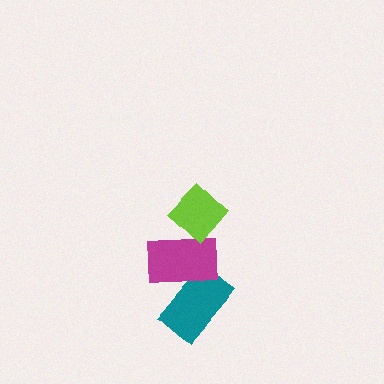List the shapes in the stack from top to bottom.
From top to bottom: the lime diamond, the magenta rectangle, the teal rectangle.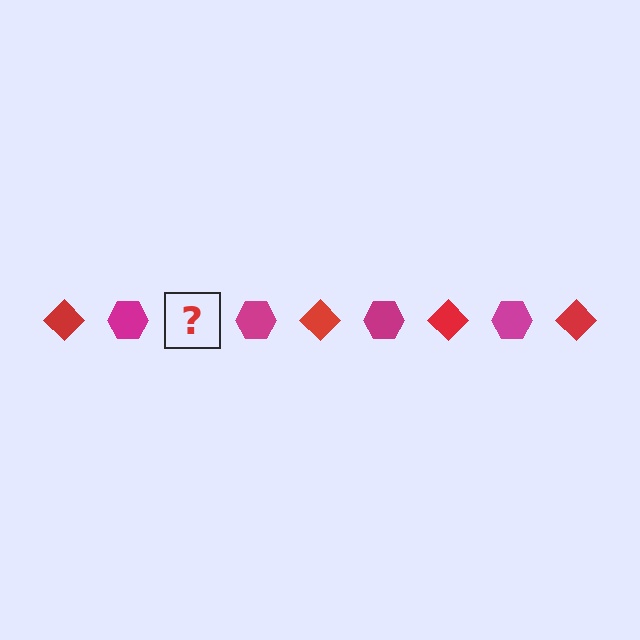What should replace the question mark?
The question mark should be replaced with a red diamond.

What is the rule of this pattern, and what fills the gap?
The rule is that the pattern alternates between red diamond and magenta hexagon. The gap should be filled with a red diamond.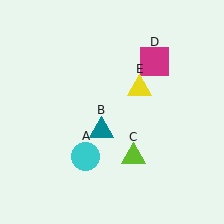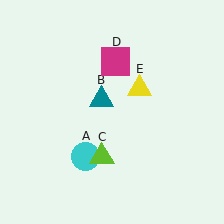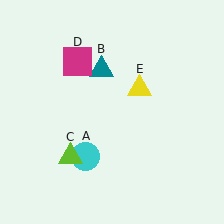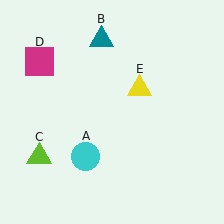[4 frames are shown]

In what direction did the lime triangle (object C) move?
The lime triangle (object C) moved left.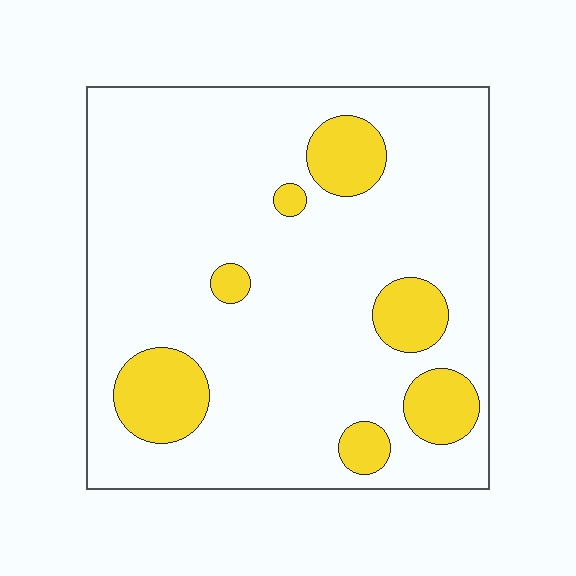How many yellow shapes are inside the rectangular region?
7.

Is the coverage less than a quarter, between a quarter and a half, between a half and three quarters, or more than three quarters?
Less than a quarter.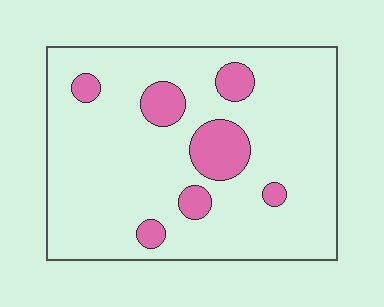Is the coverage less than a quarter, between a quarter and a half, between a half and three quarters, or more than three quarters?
Less than a quarter.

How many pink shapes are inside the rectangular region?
7.